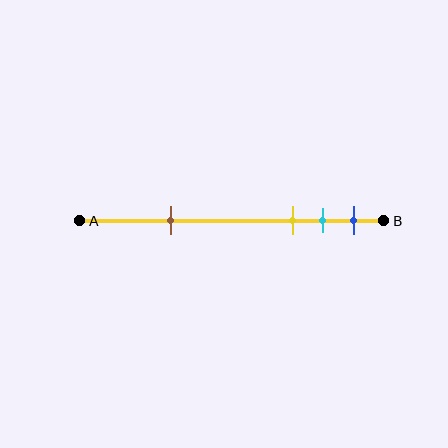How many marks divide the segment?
There are 4 marks dividing the segment.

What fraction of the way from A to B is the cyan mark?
The cyan mark is approximately 80% (0.8) of the way from A to B.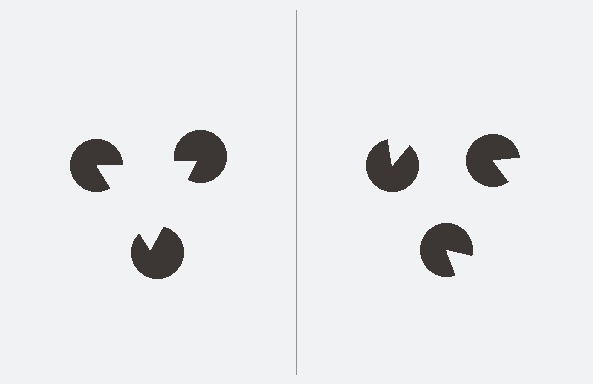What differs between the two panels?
The pac-man discs are positioned identically on both sides; only the wedge orientations differ. On the left they align to a triangle; on the right they are misaligned.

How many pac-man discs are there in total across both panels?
6 — 3 on each side.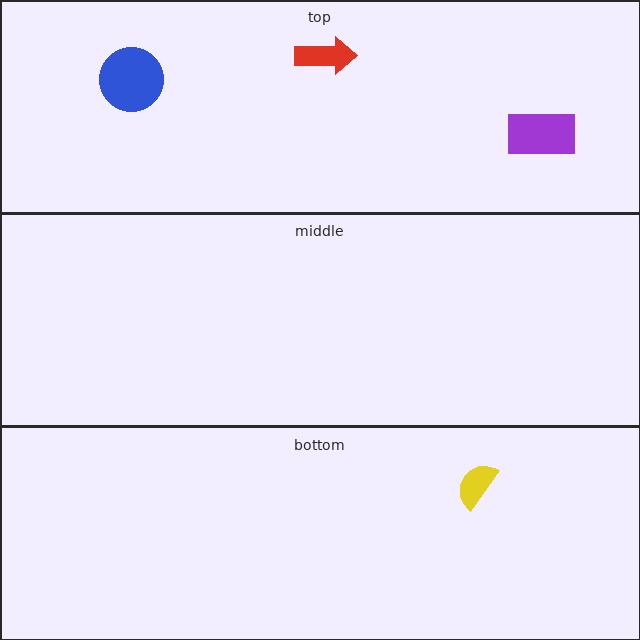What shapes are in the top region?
The red arrow, the blue circle, the purple rectangle.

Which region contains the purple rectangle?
The top region.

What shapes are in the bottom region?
The yellow semicircle.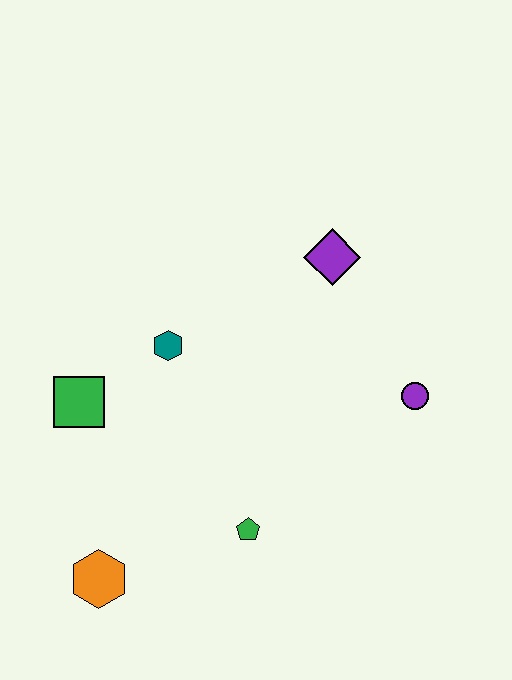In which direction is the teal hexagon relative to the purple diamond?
The teal hexagon is to the left of the purple diamond.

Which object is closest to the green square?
The teal hexagon is closest to the green square.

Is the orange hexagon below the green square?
Yes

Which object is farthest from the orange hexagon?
The purple diamond is farthest from the orange hexagon.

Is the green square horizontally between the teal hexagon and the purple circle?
No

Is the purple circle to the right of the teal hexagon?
Yes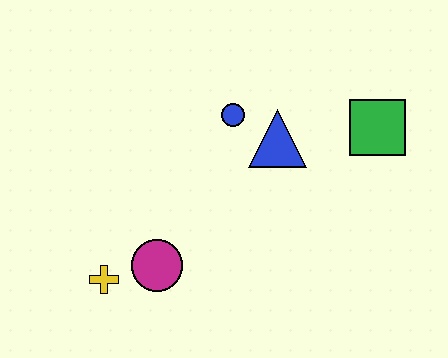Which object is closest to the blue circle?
The blue triangle is closest to the blue circle.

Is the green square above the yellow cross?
Yes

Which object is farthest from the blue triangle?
The yellow cross is farthest from the blue triangle.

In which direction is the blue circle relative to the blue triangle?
The blue circle is to the left of the blue triangle.